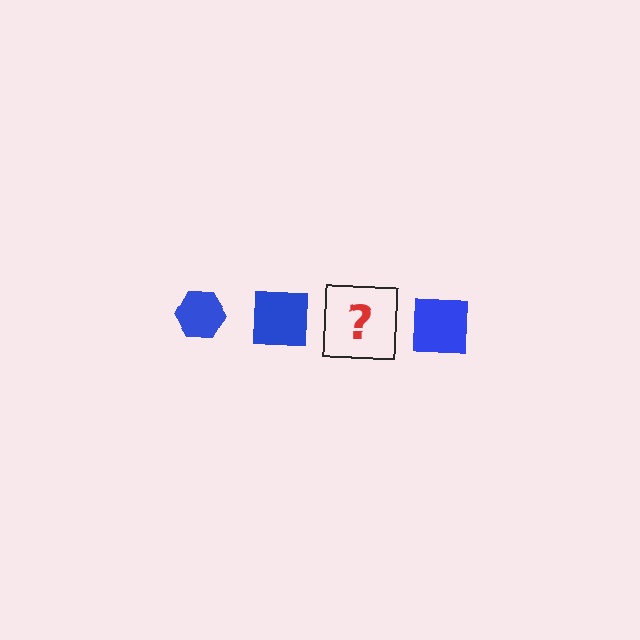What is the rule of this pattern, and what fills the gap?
The rule is that the pattern cycles through hexagon, square shapes in blue. The gap should be filled with a blue hexagon.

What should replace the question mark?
The question mark should be replaced with a blue hexagon.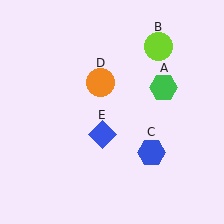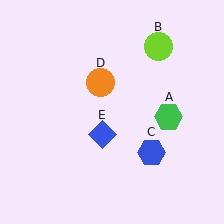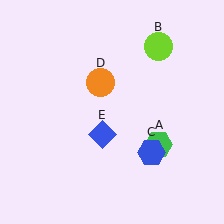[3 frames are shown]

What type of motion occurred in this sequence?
The green hexagon (object A) rotated clockwise around the center of the scene.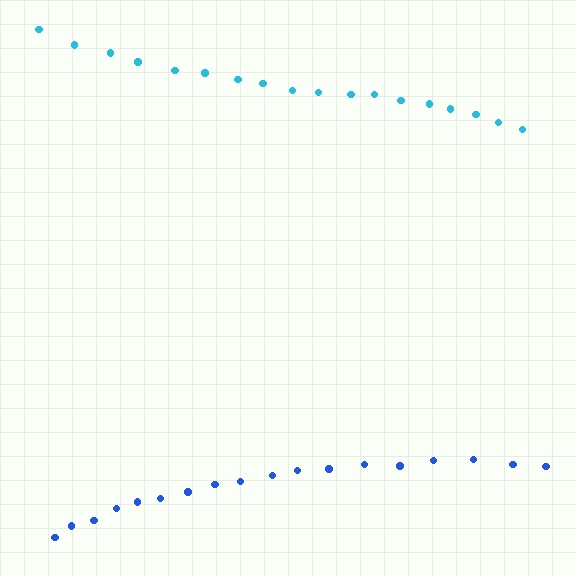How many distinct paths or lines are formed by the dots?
There are 2 distinct paths.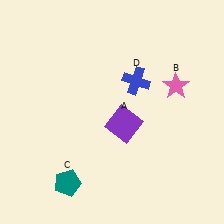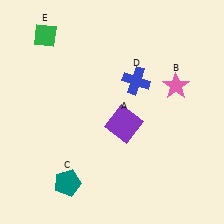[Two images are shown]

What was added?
A green diamond (E) was added in Image 2.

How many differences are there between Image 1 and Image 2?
There is 1 difference between the two images.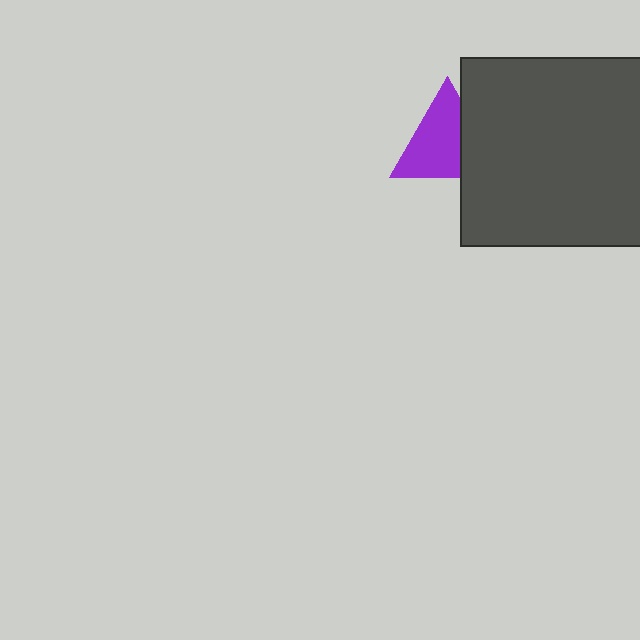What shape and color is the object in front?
The object in front is a dark gray square.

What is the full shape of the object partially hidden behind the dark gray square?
The partially hidden object is a purple triangle.